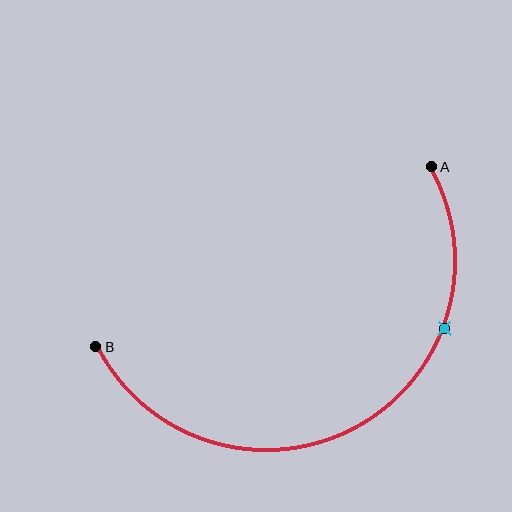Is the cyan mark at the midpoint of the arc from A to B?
No. The cyan mark lies on the arc but is closer to endpoint A. The arc midpoint would be at the point on the curve equidistant along the arc from both A and B.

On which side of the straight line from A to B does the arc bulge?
The arc bulges below the straight line connecting A and B.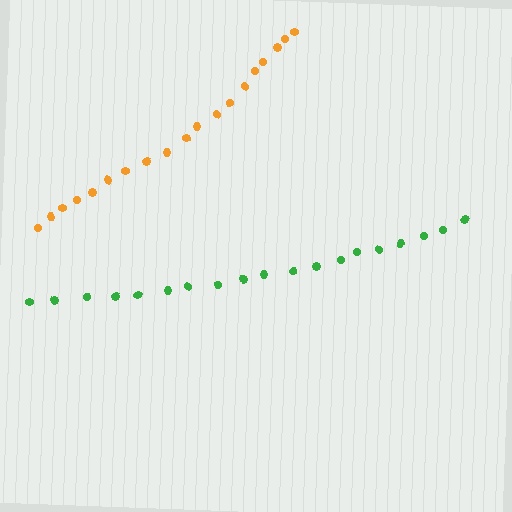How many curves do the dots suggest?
There are 2 distinct paths.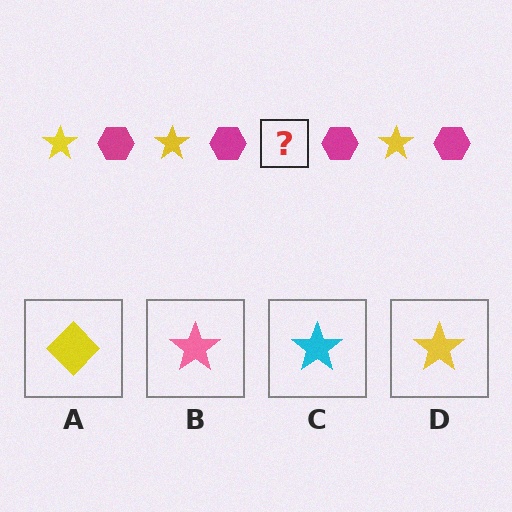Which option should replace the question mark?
Option D.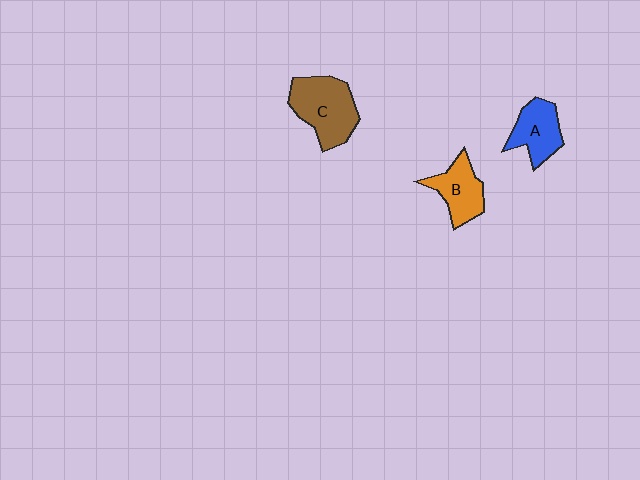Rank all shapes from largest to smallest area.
From largest to smallest: C (brown), A (blue), B (orange).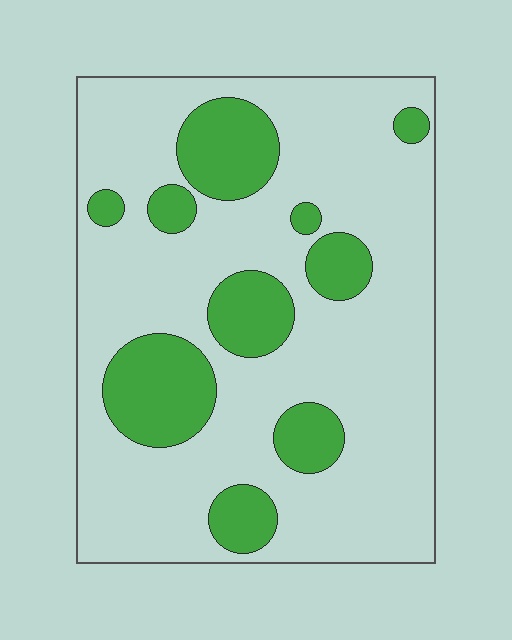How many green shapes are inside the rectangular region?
10.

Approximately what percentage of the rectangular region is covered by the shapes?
Approximately 25%.